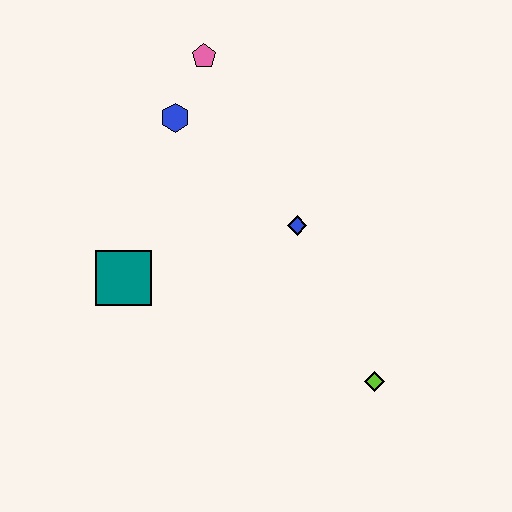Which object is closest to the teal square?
The blue hexagon is closest to the teal square.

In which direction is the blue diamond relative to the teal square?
The blue diamond is to the right of the teal square.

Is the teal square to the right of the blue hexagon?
No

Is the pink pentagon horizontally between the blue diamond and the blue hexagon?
Yes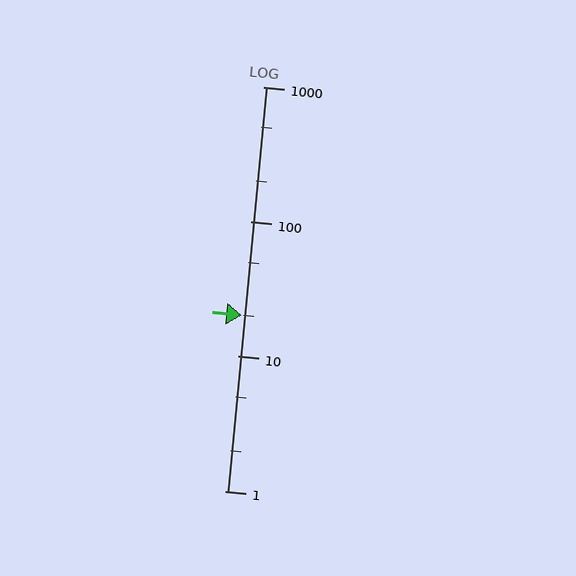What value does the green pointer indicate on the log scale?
The pointer indicates approximately 20.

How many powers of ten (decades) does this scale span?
The scale spans 3 decades, from 1 to 1000.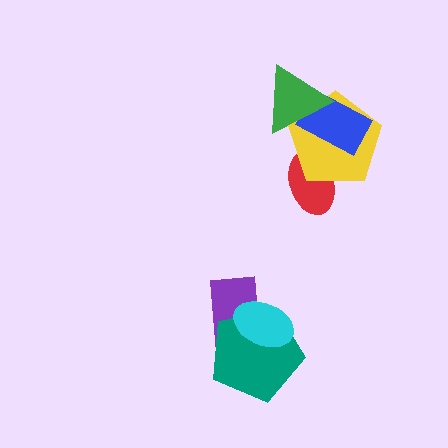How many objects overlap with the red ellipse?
1 object overlaps with the red ellipse.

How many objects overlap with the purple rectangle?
2 objects overlap with the purple rectangle.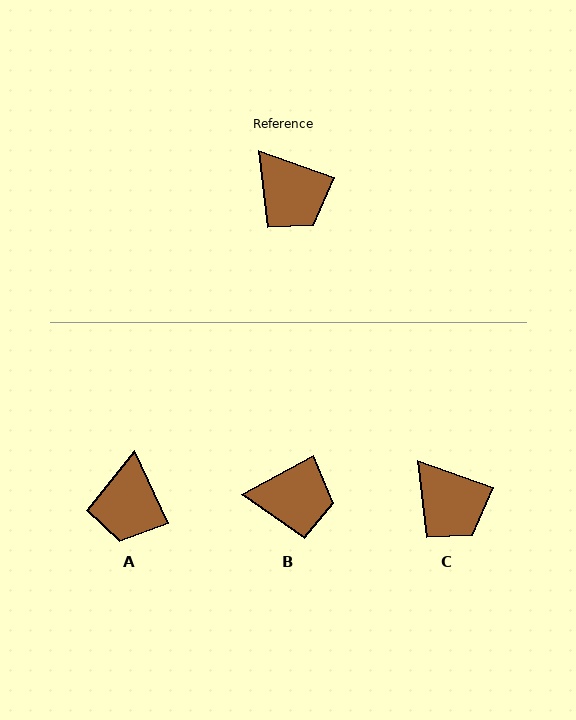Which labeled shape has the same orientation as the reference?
C.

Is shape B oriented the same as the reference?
No, it is off by about 48 degrees.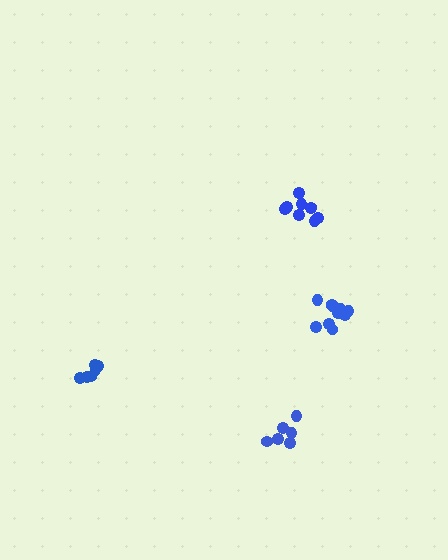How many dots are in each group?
Group 1: 11 dots, Group 2: 9 dots, Group 3: 6 dots, Group 4: 6 dots (32 total).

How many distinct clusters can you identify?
There are 4 distinct clusters.